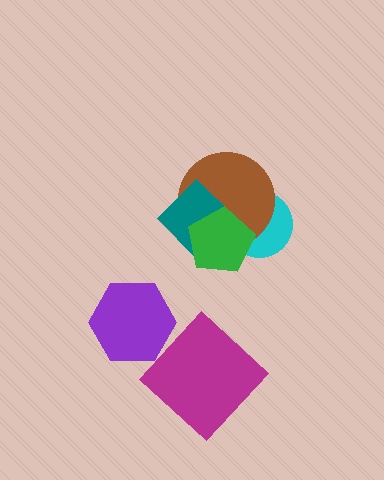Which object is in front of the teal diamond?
The green pentagon is in front of the teal diamond.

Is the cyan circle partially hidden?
Yes, it is partially covered by another shape.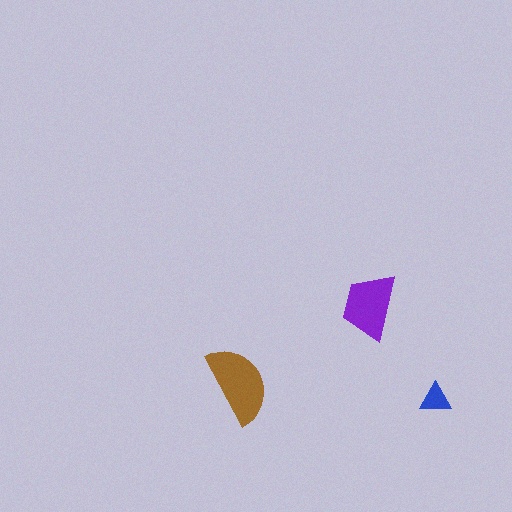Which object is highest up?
The purple trapezoid is topmost.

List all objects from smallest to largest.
The blue triangle, the purple trapezoid, the brown semicircle.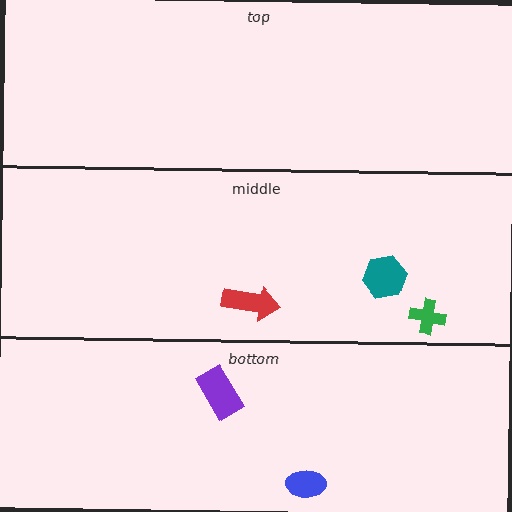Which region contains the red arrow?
The middle region.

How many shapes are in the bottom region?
2.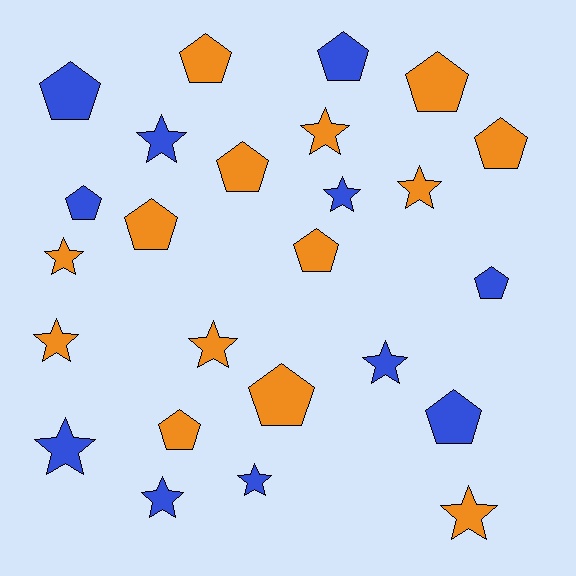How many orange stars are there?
There are 6 orange stars.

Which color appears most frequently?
Orange, with 14 objects.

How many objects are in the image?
There are 25 objects.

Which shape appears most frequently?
Pentagon, with 13 objects.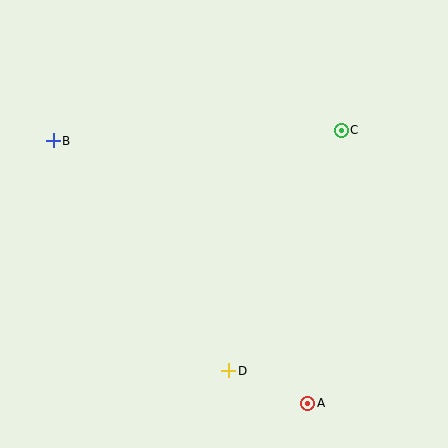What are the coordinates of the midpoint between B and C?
The midpoint between B and C is at (197, 135).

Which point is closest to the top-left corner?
Point B is closest to the top-left corner.